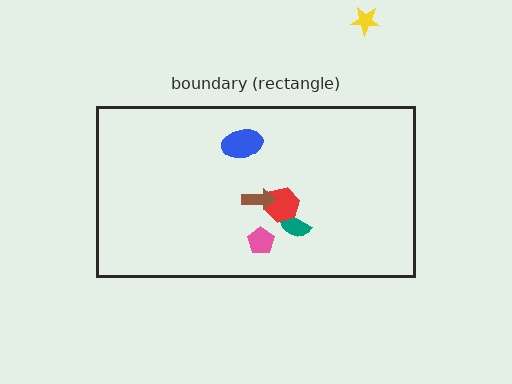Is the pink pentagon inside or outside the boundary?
Inside.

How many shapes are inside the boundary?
5 inside, 1 outside.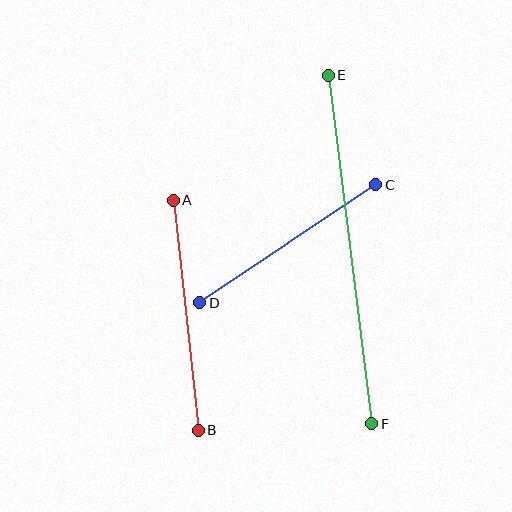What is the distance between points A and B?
The distance is approximately 231 pixels.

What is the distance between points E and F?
The distance is approximately 351 pixels.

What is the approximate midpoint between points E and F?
The midpoint is at approximately (350, 249) pixels.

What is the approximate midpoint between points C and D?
The midpoint is at approximately (288, 244) pixels.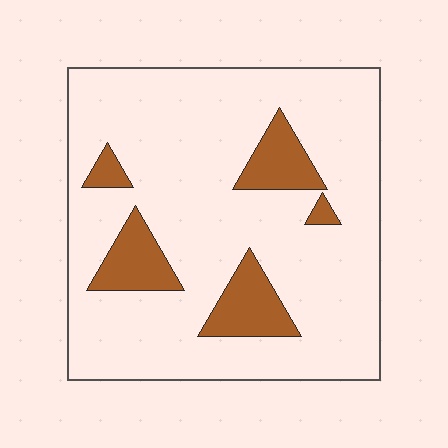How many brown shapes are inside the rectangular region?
5.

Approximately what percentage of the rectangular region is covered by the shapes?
Approximately 15%.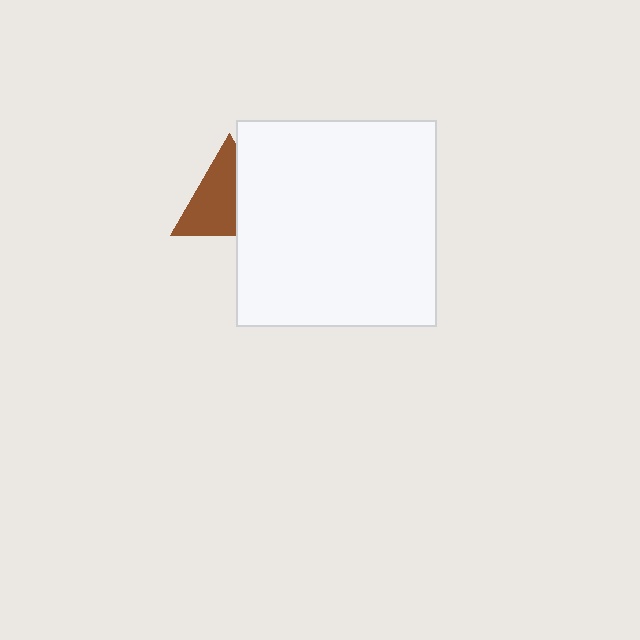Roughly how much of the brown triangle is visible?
About half of it is visible (roughly 60%).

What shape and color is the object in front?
The object in front is a white rectangle.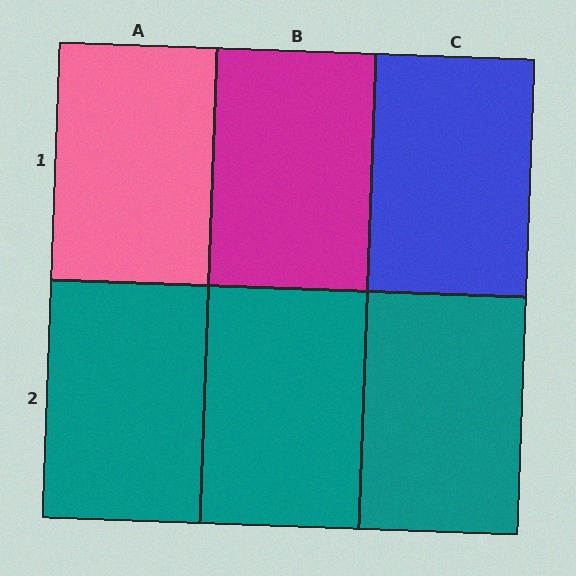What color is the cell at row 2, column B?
Teal.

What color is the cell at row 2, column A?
Teal.